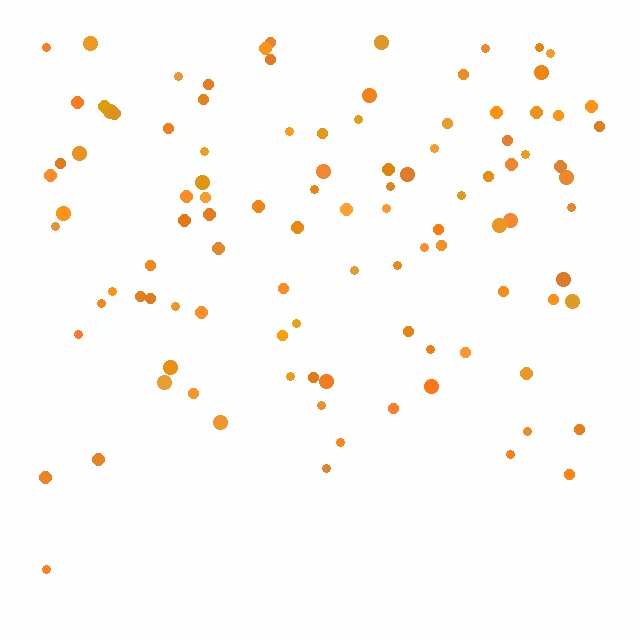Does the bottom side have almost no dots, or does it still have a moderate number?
Still a moderate number, just noticeably fewer than the top.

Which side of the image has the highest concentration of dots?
The top.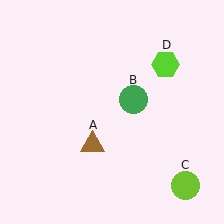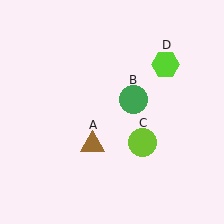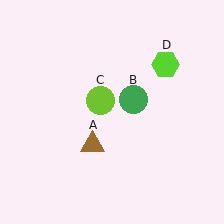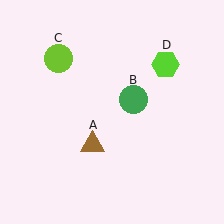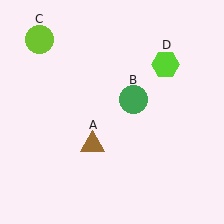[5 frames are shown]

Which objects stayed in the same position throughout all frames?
Brown triangle (object A) and green circle (object B) and lime hexagon (object D) remained stationary.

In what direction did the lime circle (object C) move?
The lime circle (object C) moved up and to the left.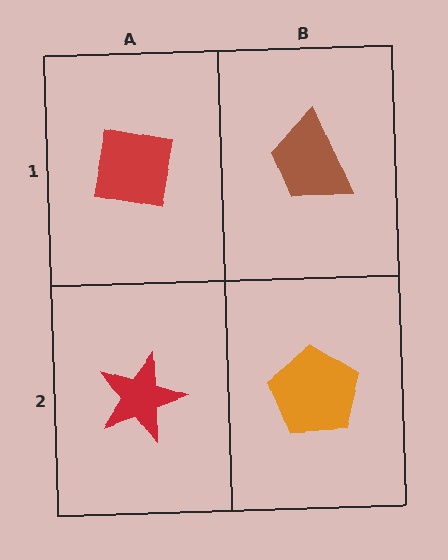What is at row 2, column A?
A red star.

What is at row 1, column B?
A brown trapezoid.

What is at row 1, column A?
A red square.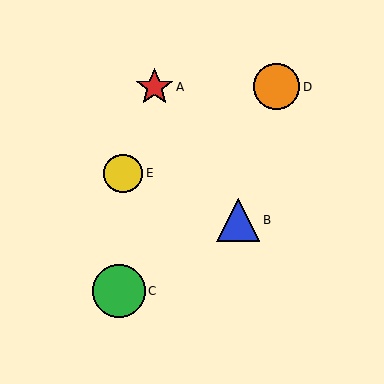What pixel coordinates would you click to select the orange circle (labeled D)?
Click at (277, 87) to select the orange circle D.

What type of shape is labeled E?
Shape E is a yellow circle.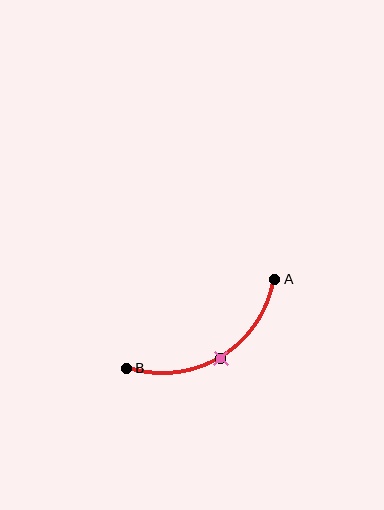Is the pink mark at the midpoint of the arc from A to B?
Yes. The pink mark lies on the arc at equal arc-length from both A and B — it is the arc midpoint.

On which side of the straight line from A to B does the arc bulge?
The arc bulges below the straight line connecting A and B.